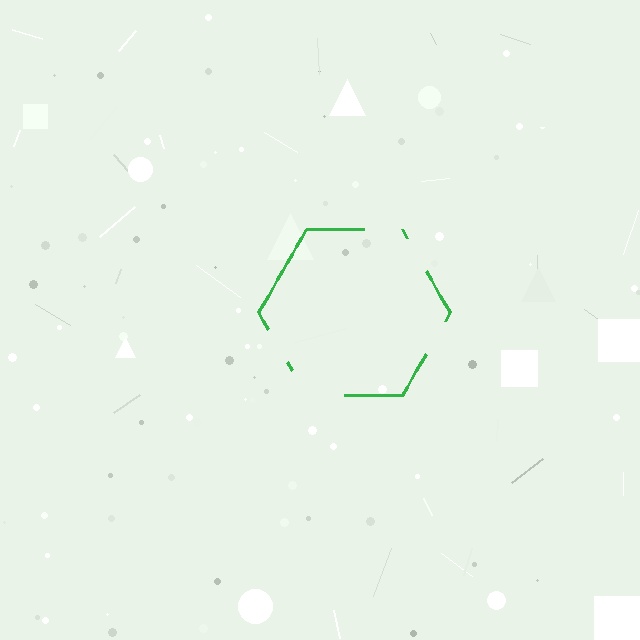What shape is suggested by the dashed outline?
The dashed outline suggests a hexagon.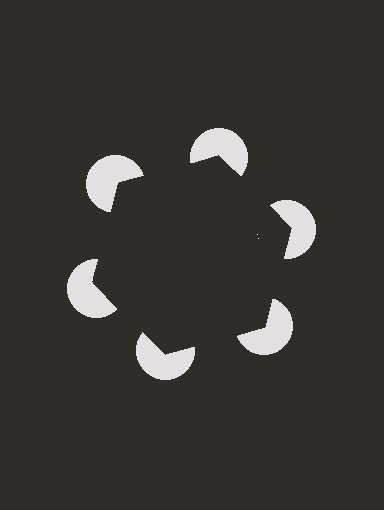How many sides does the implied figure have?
6 sides.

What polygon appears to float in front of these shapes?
An illusory hexagon — its edges are inferred from the aligned wedge cuts in the pac-man discs, not physically drawn.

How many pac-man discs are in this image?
There are 6 — one at each vertex of the illusory hexagon.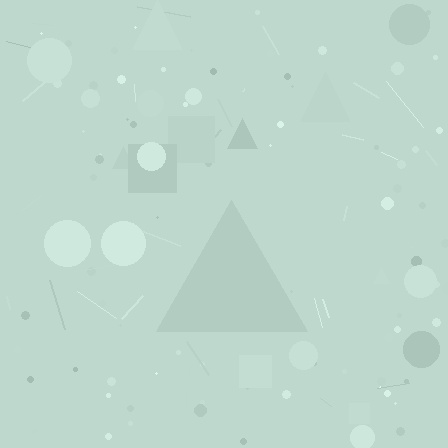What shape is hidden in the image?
A triangle is hidden in the image.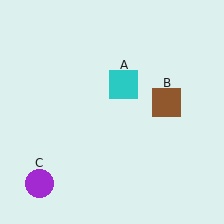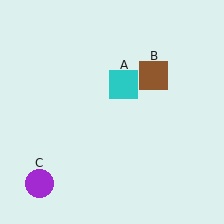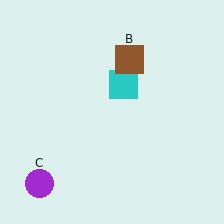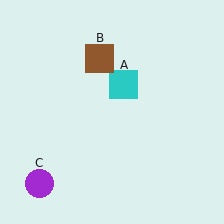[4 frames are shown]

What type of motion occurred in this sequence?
The brown square (object B) rotated counterclockwise around the center of the scene.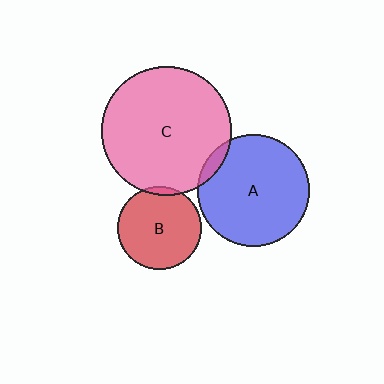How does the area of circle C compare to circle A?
Approximately 1.3 times.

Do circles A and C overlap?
Yes.